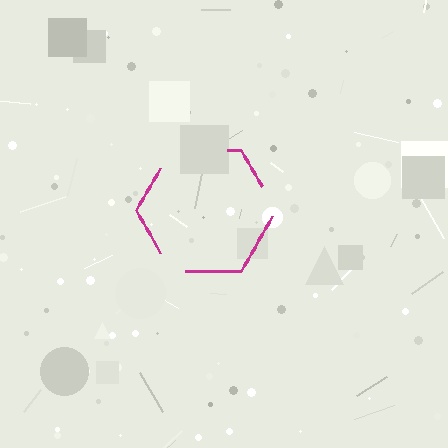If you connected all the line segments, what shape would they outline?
They would outline a hexagon.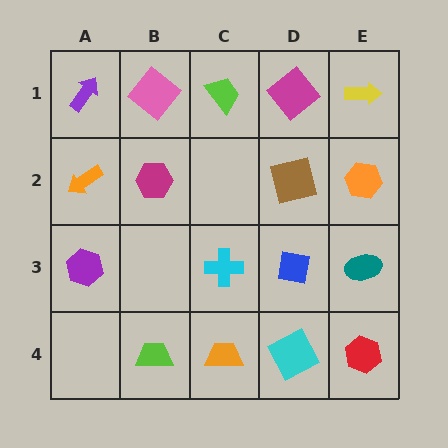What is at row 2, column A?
An orange arrow.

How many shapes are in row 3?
4 shapes.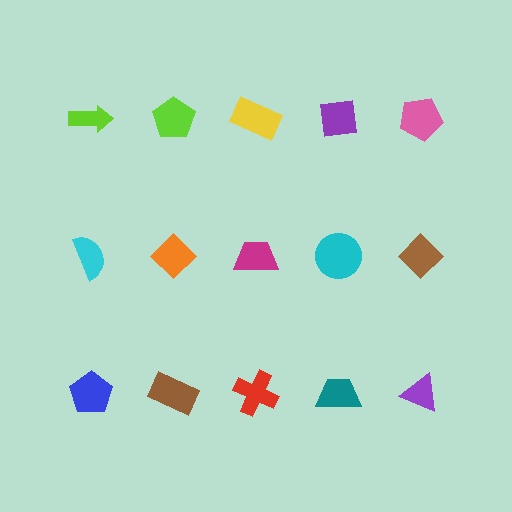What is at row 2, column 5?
A brown diamond.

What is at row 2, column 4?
A cyan circle.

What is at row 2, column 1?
A cyan semicircle.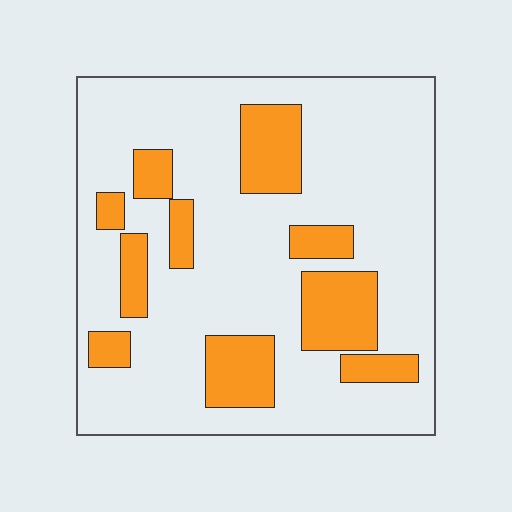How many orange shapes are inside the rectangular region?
10.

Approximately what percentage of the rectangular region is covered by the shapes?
Approximately 25%.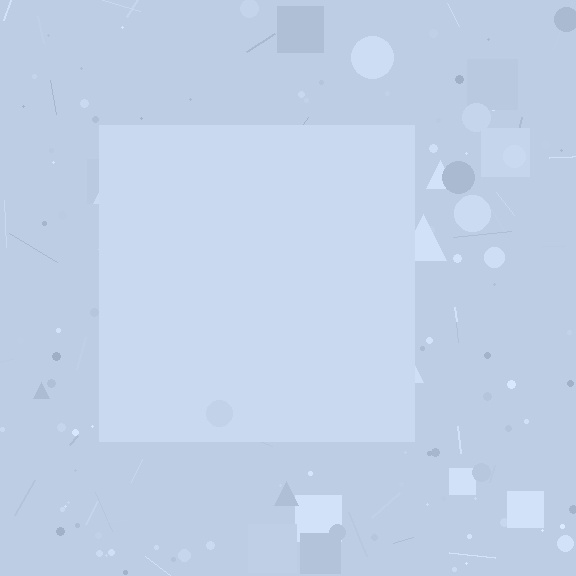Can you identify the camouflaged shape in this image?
The camouflaged shape is a square.